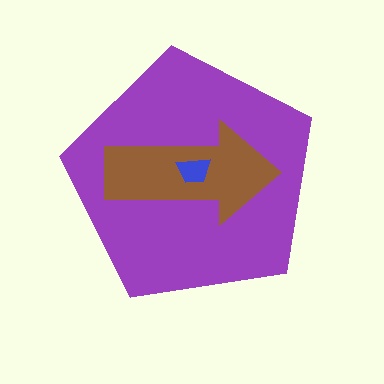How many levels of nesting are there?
3.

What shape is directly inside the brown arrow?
The blue trapezoid.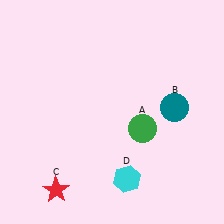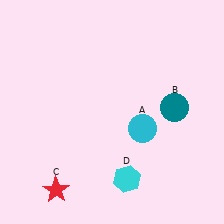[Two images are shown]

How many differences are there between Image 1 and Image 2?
There is 1 difference between the two images.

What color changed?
The circle (A) changed from green in Image 1 to cyan in Image 2.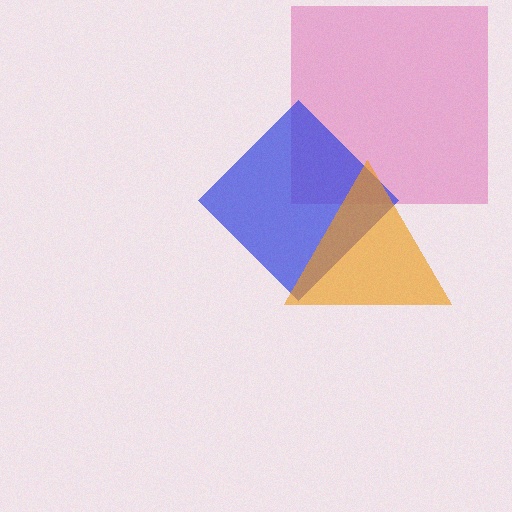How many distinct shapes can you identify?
There are 3 distinct shapes: a pink square, a blue diamond, an orange triangle.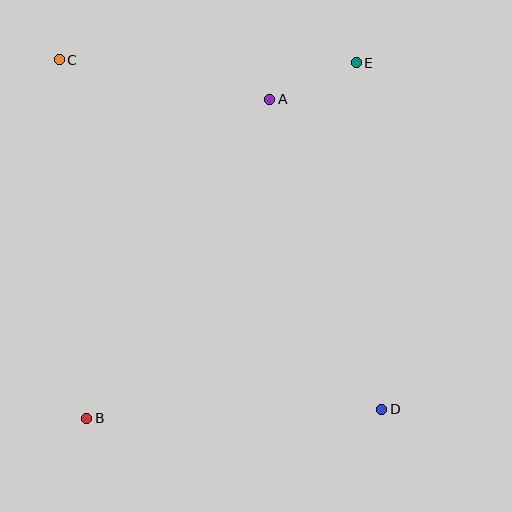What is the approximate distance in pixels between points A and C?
The distance between A and C is approximately 214 pixels.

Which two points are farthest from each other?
Points C and D are farthest from each other.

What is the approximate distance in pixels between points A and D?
The distance between A and D is approximately 330 pixels.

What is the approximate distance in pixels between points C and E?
The distance between C and E is approximately 297 pixels.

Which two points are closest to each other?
Points A and E are closest to each other.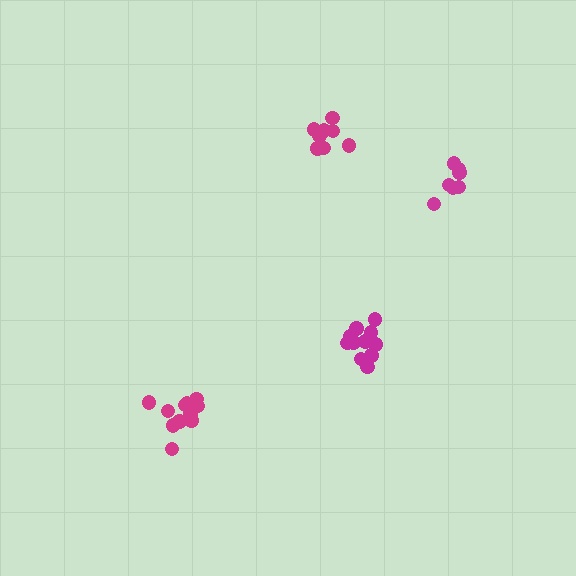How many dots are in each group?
Group 1: 11 dots, Group 2: 7 dots, Group 3: 9 dots, Group 4: 13 dots (40 total).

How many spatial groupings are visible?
There are 4 spatial groupings.